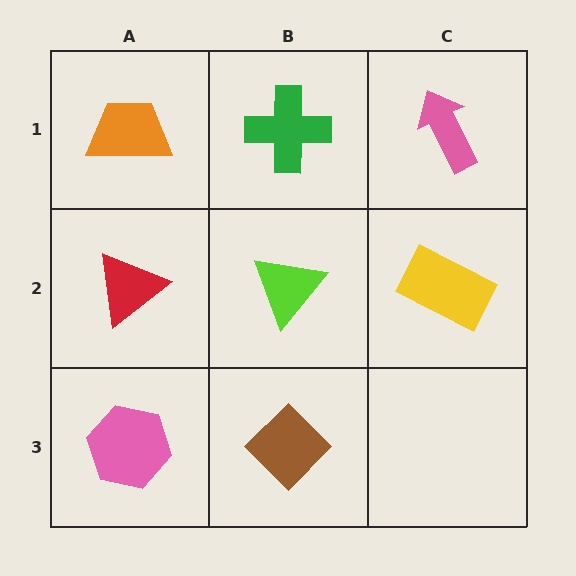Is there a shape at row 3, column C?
No, that cell is empty.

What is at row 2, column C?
A yellow rectangle.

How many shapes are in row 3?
2 shapes.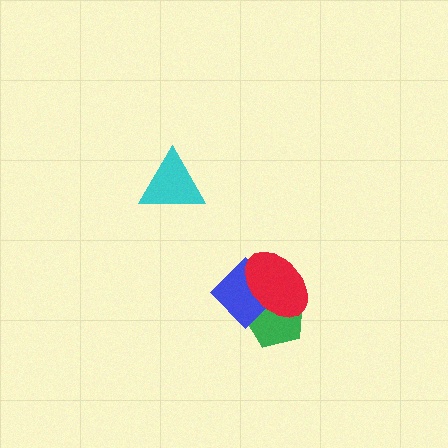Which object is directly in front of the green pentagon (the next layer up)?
The blue diamond is directly in front of the green pentagon.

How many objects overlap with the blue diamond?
2 objects overlap with the blue diamond.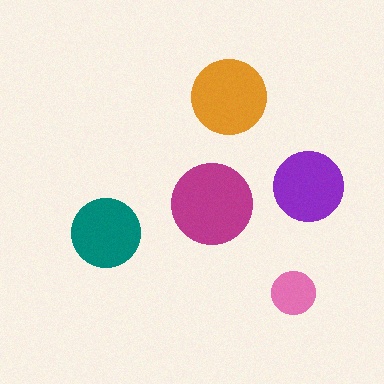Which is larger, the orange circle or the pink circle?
The orange one.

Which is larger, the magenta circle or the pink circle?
The magenta one.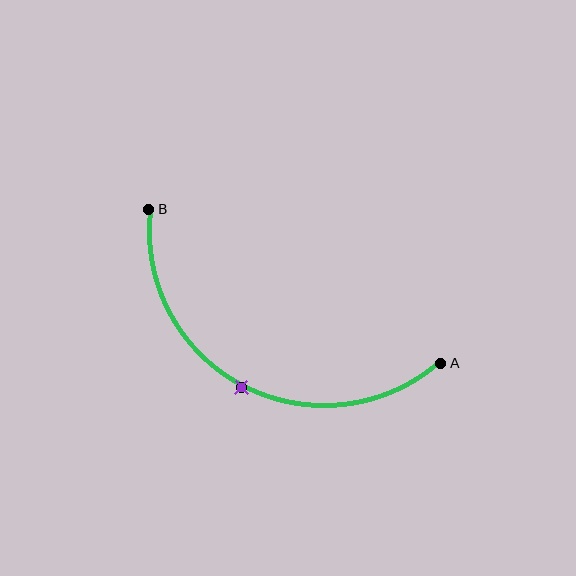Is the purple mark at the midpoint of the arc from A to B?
Yes. The purple mark lies on the arc at equal arc-length from both A and B — it is the arc midpoint.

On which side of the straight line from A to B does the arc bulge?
The arc bulges below the straight line connecting A and B.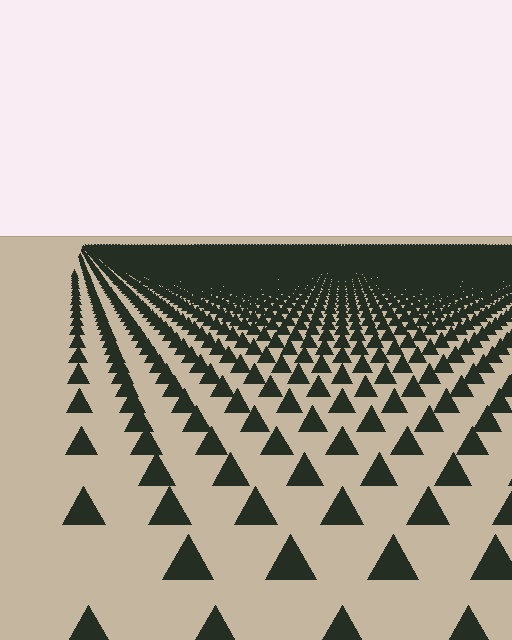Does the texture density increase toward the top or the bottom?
Density increases toward the top.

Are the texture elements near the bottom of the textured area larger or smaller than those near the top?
Larger. Near the bottom, elements are closer to the viewer and appear at a bigger on-screen size.